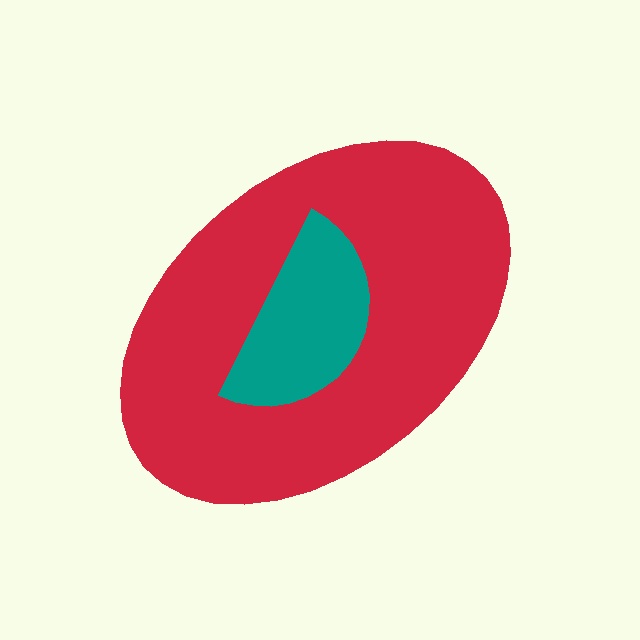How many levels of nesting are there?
2.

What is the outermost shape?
The red ellipse.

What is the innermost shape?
The teal semicircle.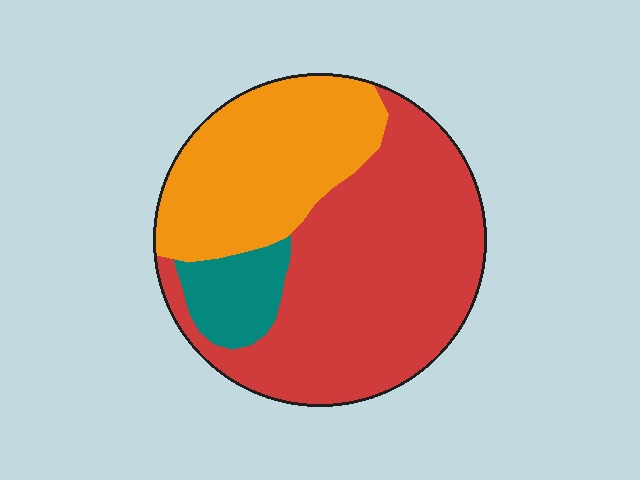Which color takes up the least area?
Teal, at roughly 10%.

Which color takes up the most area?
Red, at roughly 55%.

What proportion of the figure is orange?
Orange covers roughly 35% of the figure.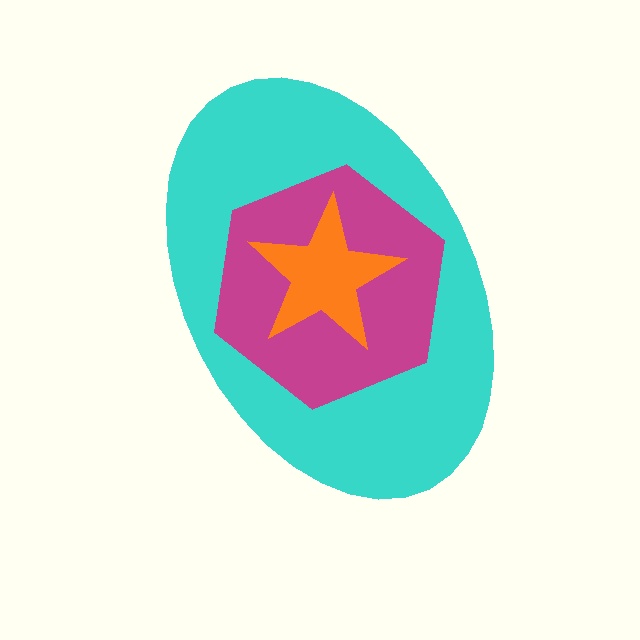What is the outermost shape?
The cyan ellipse.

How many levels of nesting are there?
3.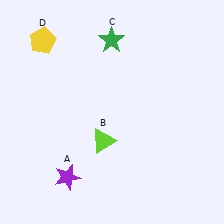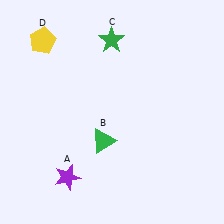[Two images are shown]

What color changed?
The triangle (B) changed from lime in Image 1 to green in Image 2.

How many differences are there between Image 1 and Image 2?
There is 1 difference between the two images.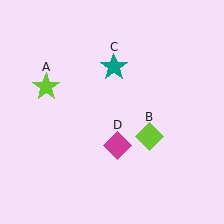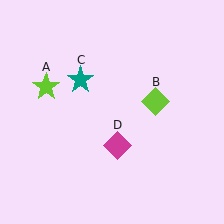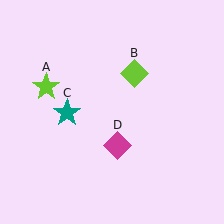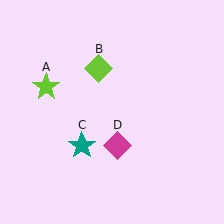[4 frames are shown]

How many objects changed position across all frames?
2 objects changed position: lime diamond (object B), teal star (object C).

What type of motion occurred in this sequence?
The lime diamond (object B), teal star (object C) rotated counterclockwise around the center of the scene.